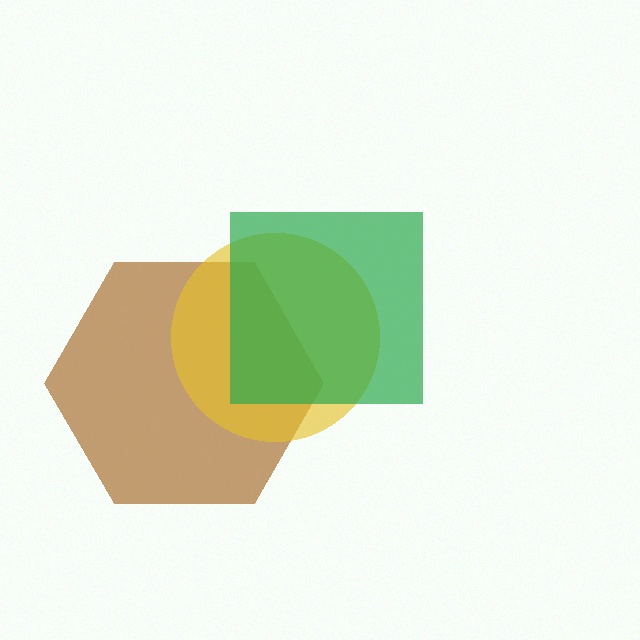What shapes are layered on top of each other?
The layered shapes are: a brown hexagon, a yellow circle, a green square.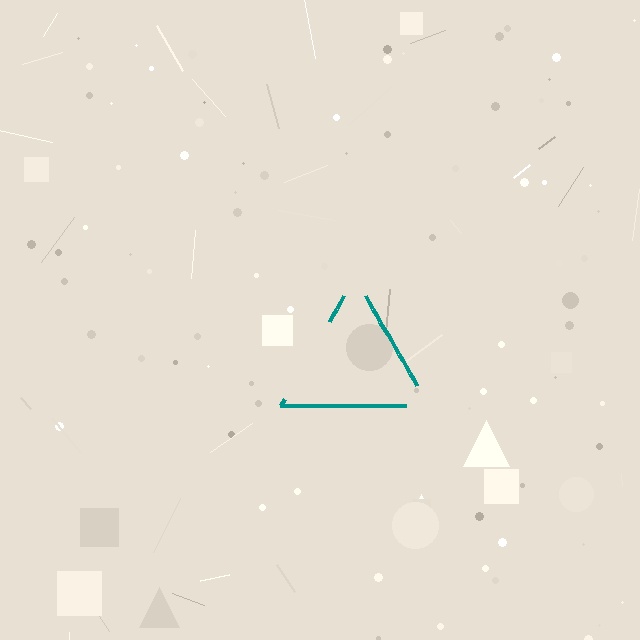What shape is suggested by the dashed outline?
The dashed outline suggests a triangle.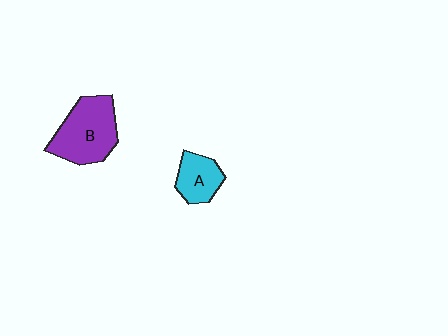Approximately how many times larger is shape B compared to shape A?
Approximately 1.9 times.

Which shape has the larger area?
Shape B (purple).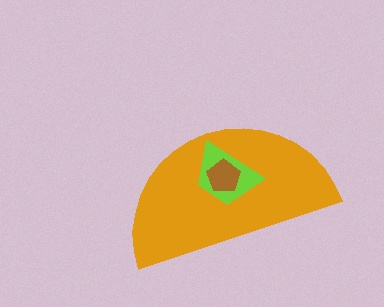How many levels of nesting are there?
3.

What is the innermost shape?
The brown pentagon.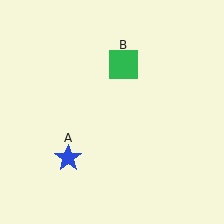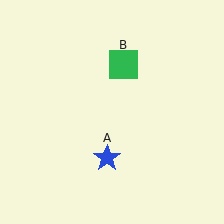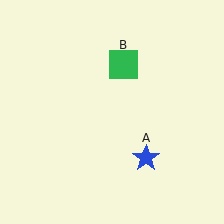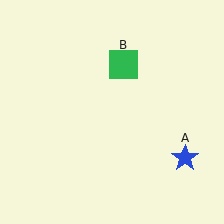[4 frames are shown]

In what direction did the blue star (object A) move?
The blue star (object A) moved right.